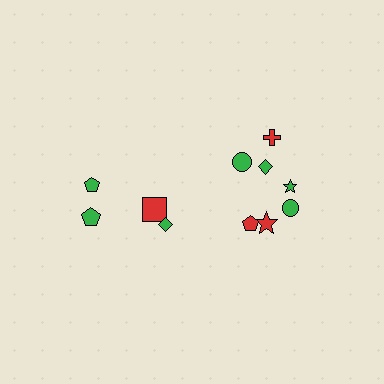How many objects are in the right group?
There are 7 objects.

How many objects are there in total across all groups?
There are 11 objects.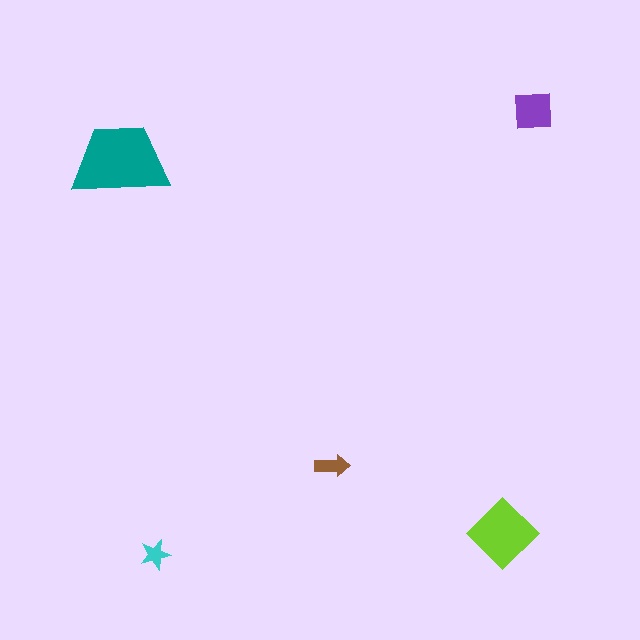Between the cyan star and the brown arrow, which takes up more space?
The brown arrow.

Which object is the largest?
The teal trapezoid.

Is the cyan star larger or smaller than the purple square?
Smaller.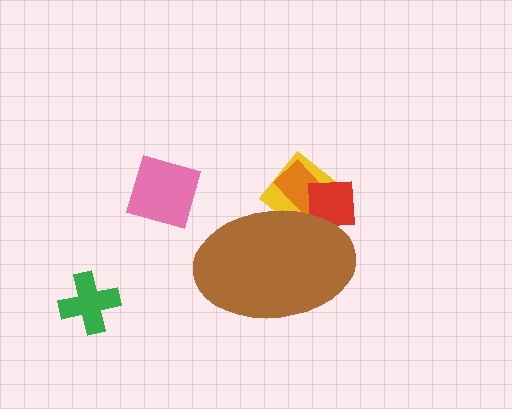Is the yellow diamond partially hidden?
Yes, the yellow diamond is partially hidden behind the brown ellipse.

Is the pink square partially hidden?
No, the pink square is fully visible.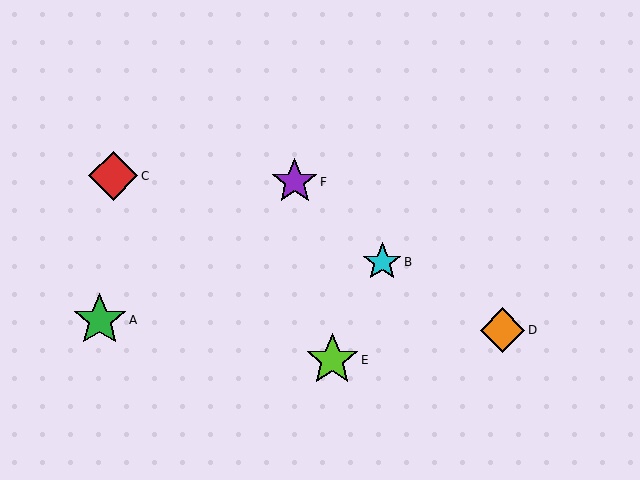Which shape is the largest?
The green star (labeled A) is the largest.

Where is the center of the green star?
The center of the green star is at (100, 320).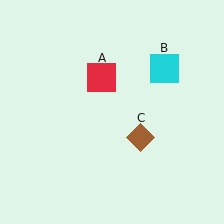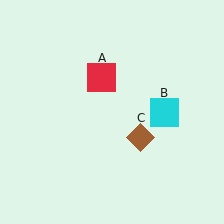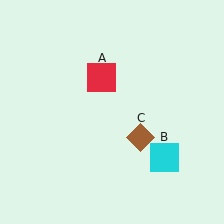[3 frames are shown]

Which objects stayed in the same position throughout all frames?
Red square (object A) and brown diamond (object C) remained stationary.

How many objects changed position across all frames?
1 object changed position: cyan square (object B).